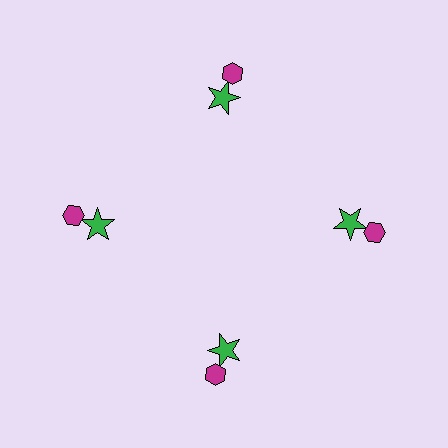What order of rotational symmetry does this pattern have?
This pattern has 4-fold rotational symmetry.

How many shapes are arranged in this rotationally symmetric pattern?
There are 8 shapes, arranged in 4 groups of 2.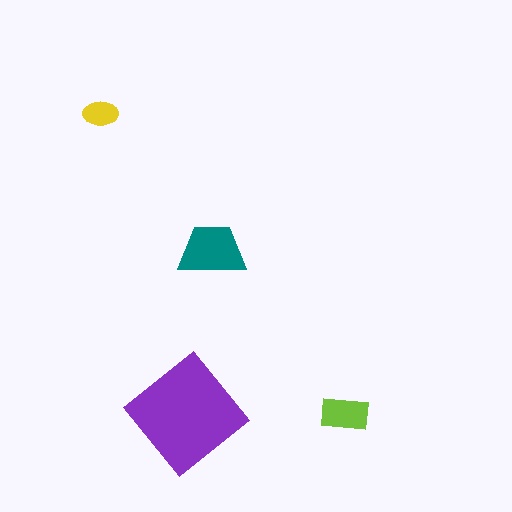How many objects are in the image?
There are 4 objects in the image.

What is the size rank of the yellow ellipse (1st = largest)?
4th.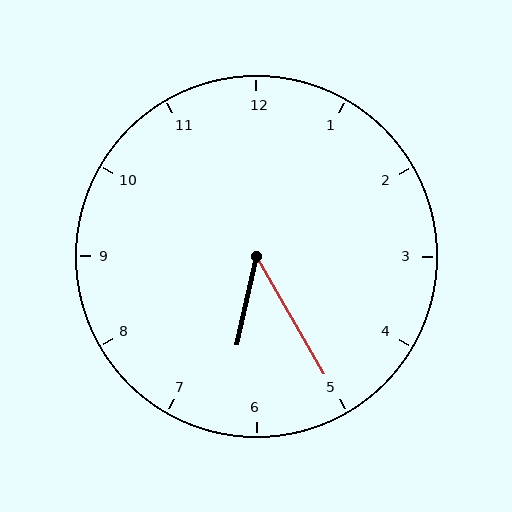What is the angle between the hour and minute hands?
Approximately 42 degrees.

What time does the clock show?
6:25.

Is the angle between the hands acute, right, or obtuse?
It is acute.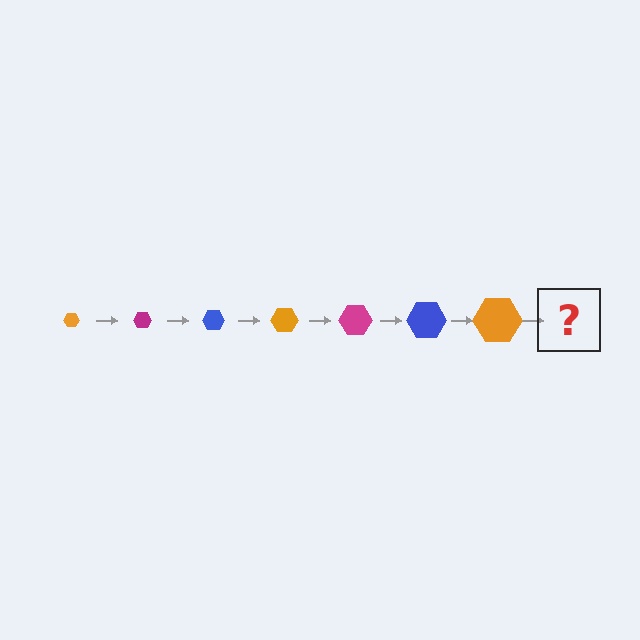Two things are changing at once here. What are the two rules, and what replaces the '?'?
The two rules are that the hexagon grows larger each step and the color cycles through orange, magenta, and blue. The '?' should be a magenta hexagon, larger than the previous one.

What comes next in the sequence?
The next element should be a magenta hexagon, larger than the previous one.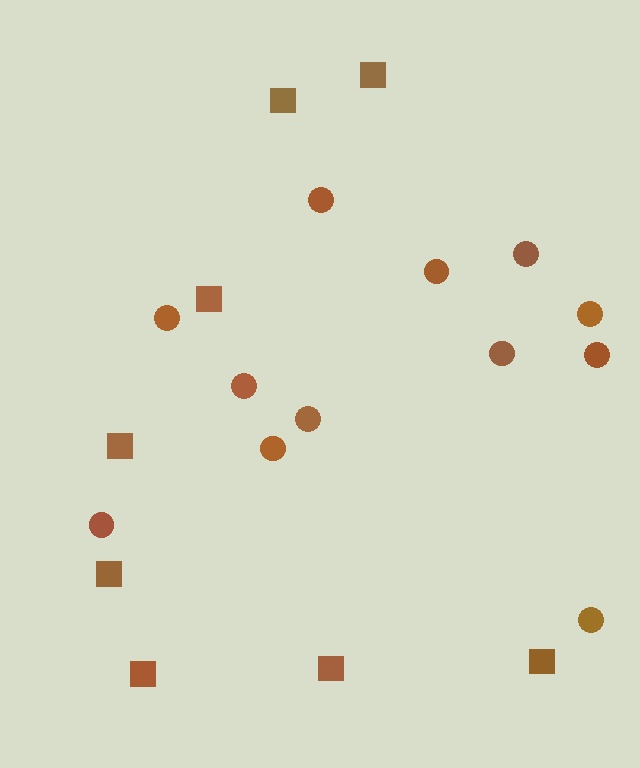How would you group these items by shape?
There are 2 groups: one group of circles (12) and one group of squares (8).